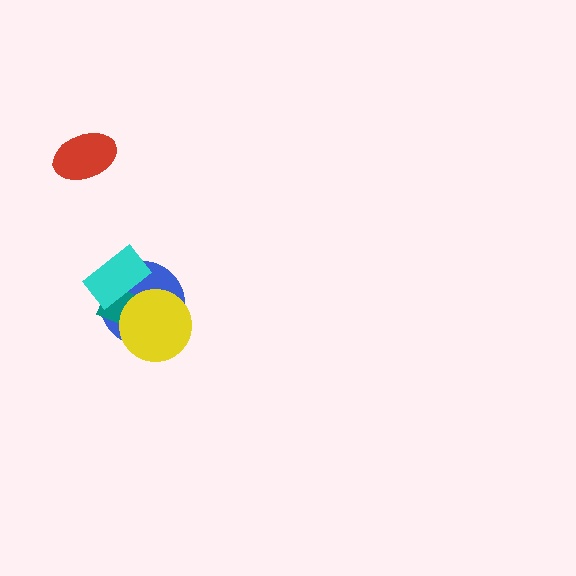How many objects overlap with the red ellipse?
0 objects overlap with the red ellipse.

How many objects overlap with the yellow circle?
2 objects overlap with the yellow circle.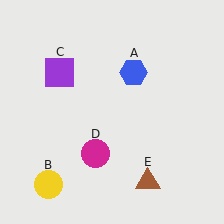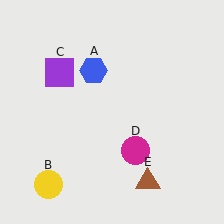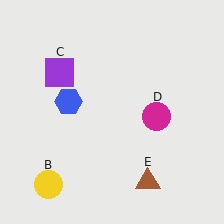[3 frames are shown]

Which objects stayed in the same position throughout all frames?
Yellow circle (object B) and purple square (object C) and brown triangle (object E) remained stationary.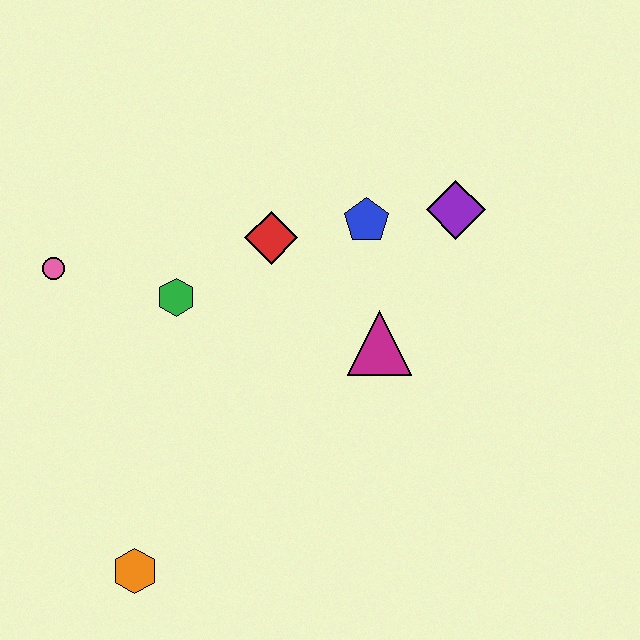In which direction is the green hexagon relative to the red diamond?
The green hexagon is to the left of the red diamond.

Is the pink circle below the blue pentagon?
Yes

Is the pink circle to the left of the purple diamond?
Yes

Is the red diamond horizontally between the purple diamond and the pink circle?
Yes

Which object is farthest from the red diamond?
The orange hexagon is farthest from the red diamond.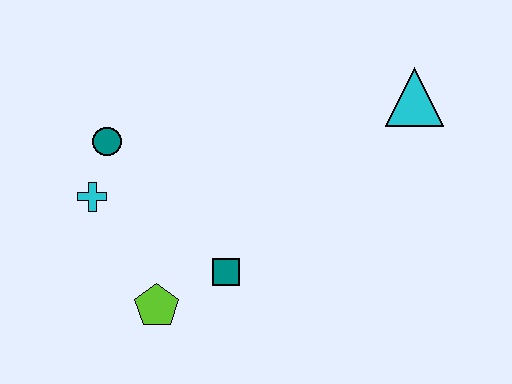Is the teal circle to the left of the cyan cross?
No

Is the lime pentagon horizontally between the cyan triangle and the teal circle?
Yes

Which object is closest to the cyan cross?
The teal circle is closest to the cyan cross.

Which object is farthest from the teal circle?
The cyan triangle is farthest from the teal circle.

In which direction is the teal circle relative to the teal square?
The teal circle is above the teal square.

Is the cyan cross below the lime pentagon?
No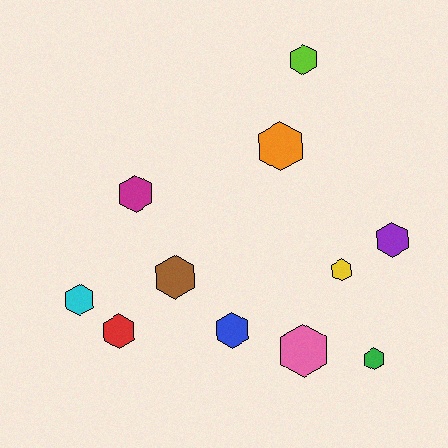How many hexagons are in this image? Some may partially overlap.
There are 11 hexagons.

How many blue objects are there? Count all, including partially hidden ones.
There is 1 blue object.